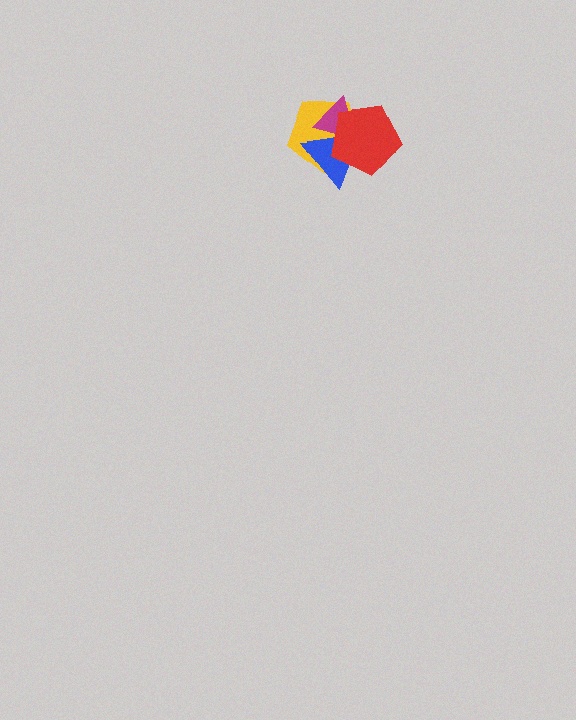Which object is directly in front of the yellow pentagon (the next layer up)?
The magenta triangle is directly in front of the yellow pentagon.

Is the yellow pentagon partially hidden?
Yes, it is partially covered by another shape.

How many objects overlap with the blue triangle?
3 objects overlap with the blue triangle.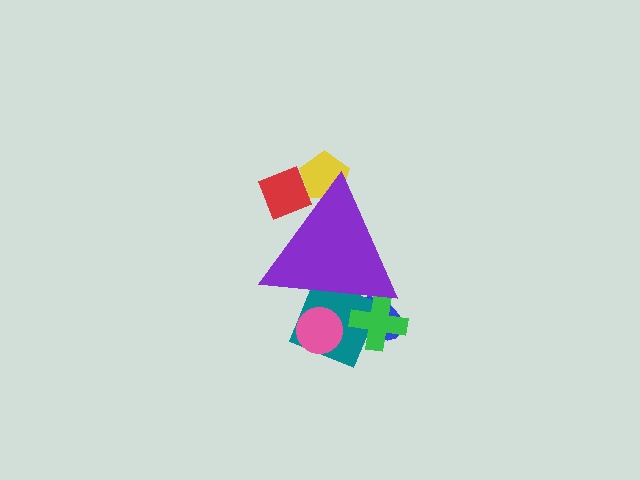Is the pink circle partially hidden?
Yes, the pink circle is partially hidden behind the purple triangle.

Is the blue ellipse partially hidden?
Yes, the blue ellipse is partially hidden behind the purple triangle.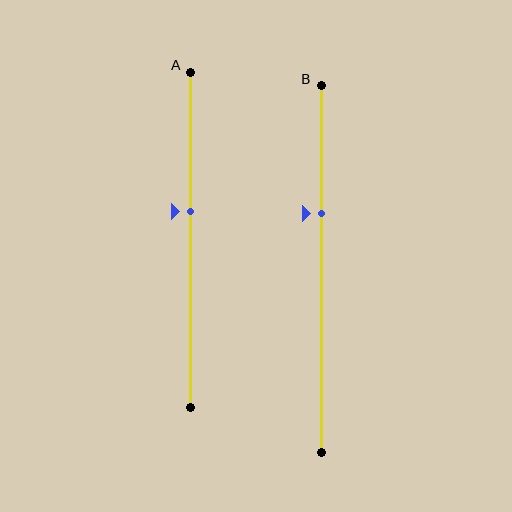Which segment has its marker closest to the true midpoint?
Segment A has its marker closest to the true midpoint.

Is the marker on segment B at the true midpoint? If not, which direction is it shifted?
No, the marker on segment B is shifted upward by about 15% of the segment length.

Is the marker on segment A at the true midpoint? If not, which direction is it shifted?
No, the marker on segment A is shifted upward by about 9% of the segment length.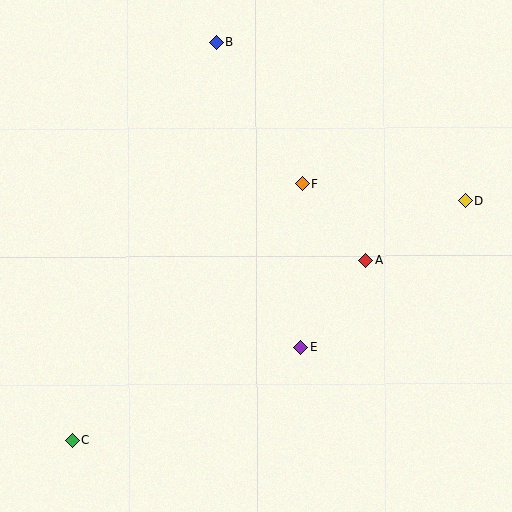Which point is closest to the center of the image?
Point F at (302, 184) is closest to the center.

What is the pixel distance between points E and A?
The distance between E and A is 109 pixels.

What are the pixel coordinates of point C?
Point C is at (72, 440).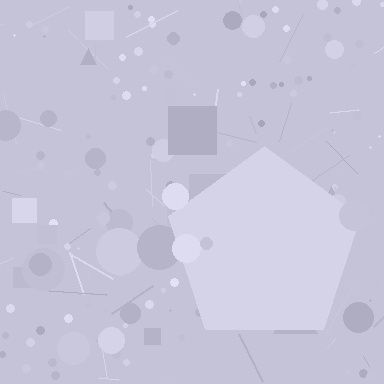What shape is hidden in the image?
A pentagon is hidden in the image.